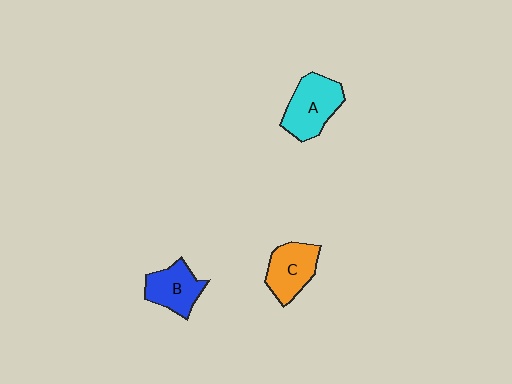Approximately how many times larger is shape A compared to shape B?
Approximately 1.3 times.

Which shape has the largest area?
Shape A (cyan).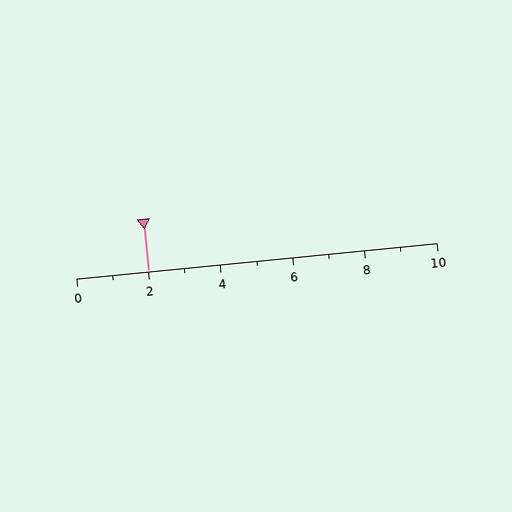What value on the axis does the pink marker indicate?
The marker indicates approximately 2.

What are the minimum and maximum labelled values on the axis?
The axis runs from 0 to 10.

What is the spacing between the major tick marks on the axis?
The major ticks are spaced 2 apart.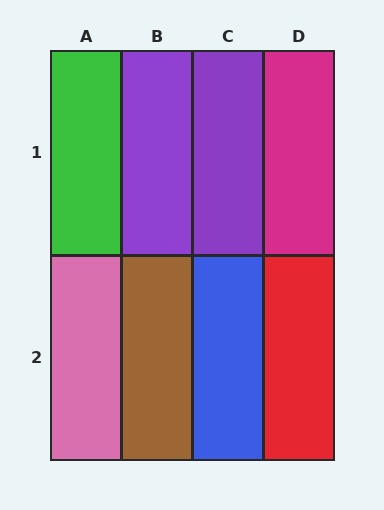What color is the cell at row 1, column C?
Purple.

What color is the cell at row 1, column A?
Green.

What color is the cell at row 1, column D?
Magenta.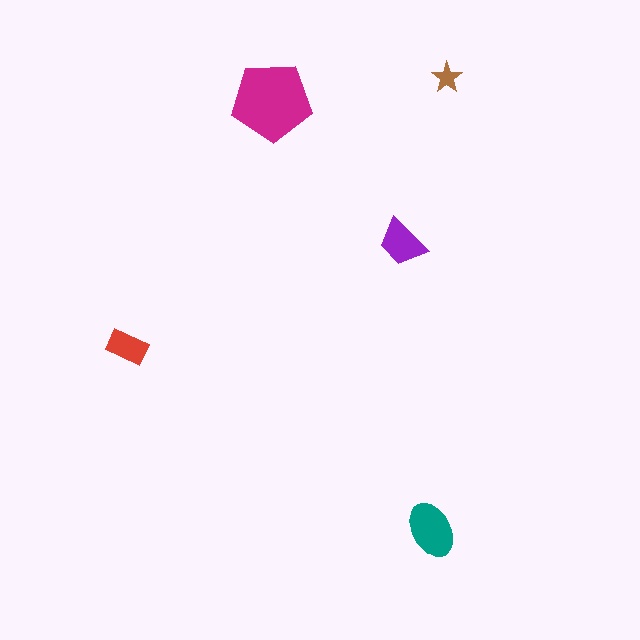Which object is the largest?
The magenta pentagon.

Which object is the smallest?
The brown star.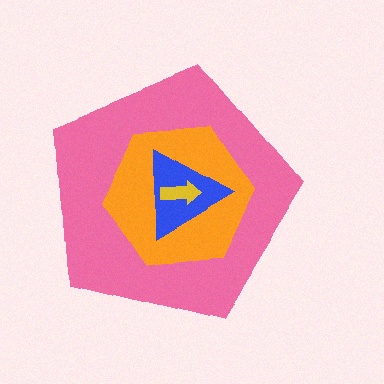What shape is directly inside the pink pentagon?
The orange hexagon.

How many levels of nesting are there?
4.